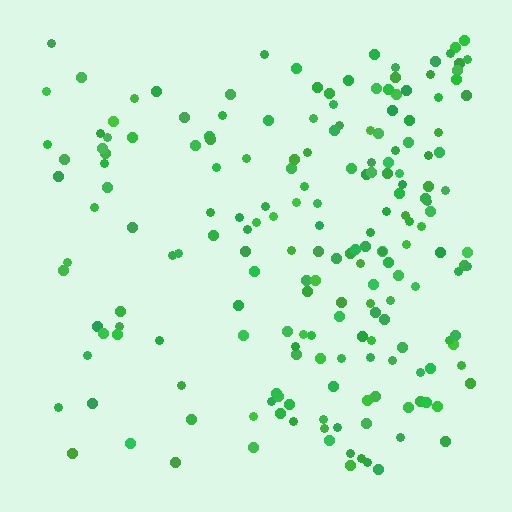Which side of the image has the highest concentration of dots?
The right.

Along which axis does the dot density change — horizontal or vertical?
Horizontal.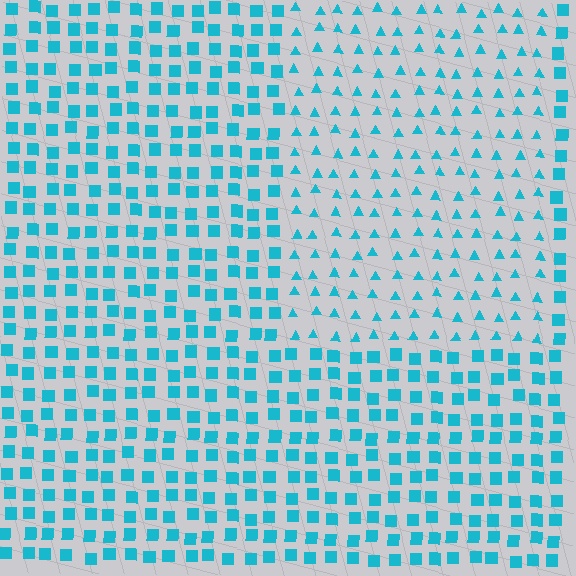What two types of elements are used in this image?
The image uses triangles inside the rectangle region and squares outside it.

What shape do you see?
I see a rectangle.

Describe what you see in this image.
The image is filled with small cyan elements arranged in a uniform grid. A rectangle-shaped region contains triangles, while the surrounding area contains squares. The boundary is defined purely by the change in element shape.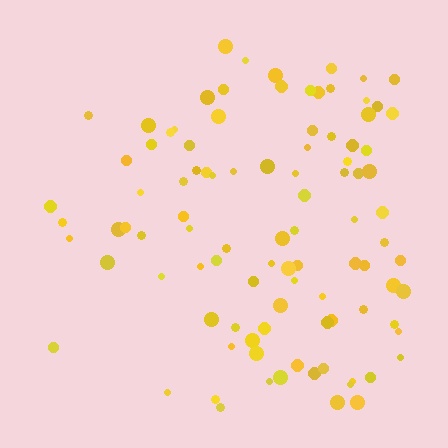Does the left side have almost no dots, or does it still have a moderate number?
Still a moderate number, just noticeably fewer than the right.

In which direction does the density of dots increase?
From left to right, with the right side densest.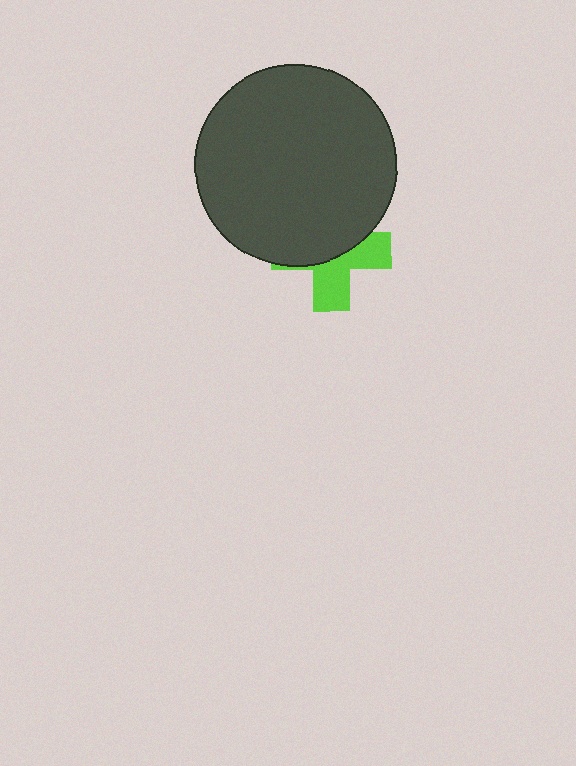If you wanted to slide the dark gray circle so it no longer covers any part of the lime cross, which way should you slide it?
Slide it up — that is the most direct way to separate the two shapes.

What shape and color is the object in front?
The object in front is a dark gray circle.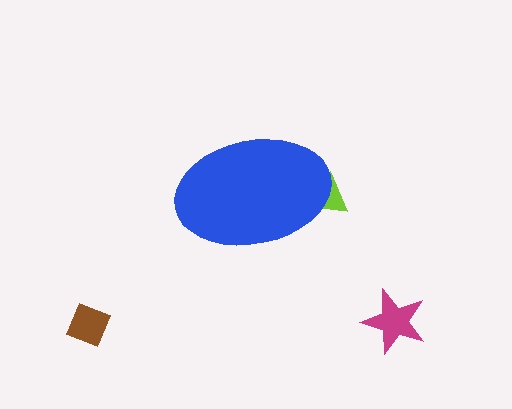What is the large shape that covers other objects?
A blue ellipse.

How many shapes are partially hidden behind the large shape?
1 shape is partially hidden.